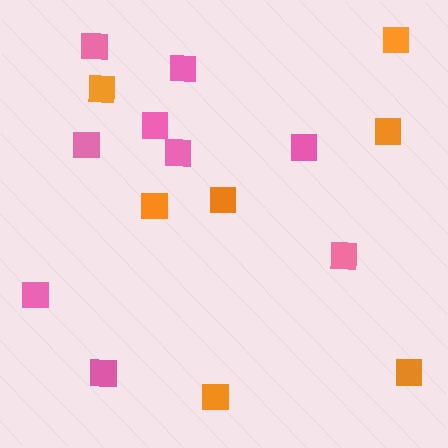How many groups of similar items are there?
There are 2 groups: one group of orange squares (7) and one group of pink squares (9).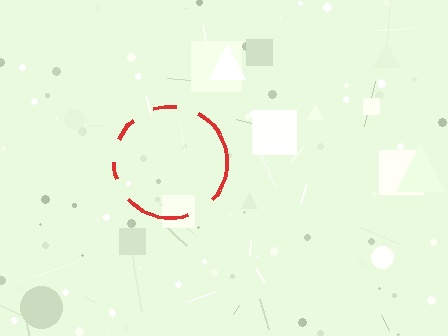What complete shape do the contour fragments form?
The contour fragments form a circle.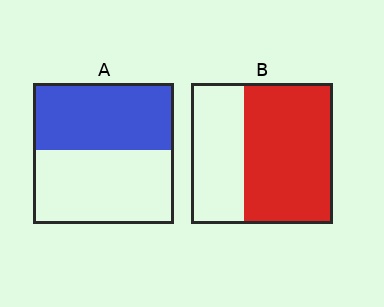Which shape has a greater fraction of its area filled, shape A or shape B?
Shape B.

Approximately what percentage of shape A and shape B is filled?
A is approximately 50% and B is approximately 65%.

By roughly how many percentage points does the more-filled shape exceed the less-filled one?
By roughly 15 percentage points (B over A).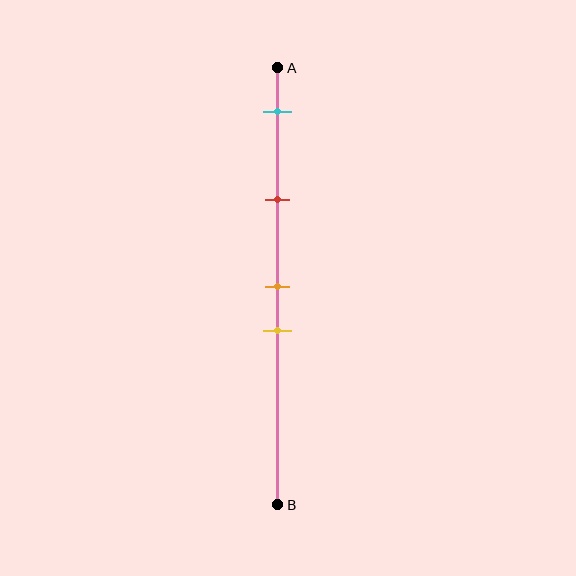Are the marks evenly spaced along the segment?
No, the marks are not evenly spaced.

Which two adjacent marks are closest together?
The orange and yellow marks are the closest adjacent pair.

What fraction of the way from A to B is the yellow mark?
The yellow mark is approximately 60% (0.6) of the way from A to B.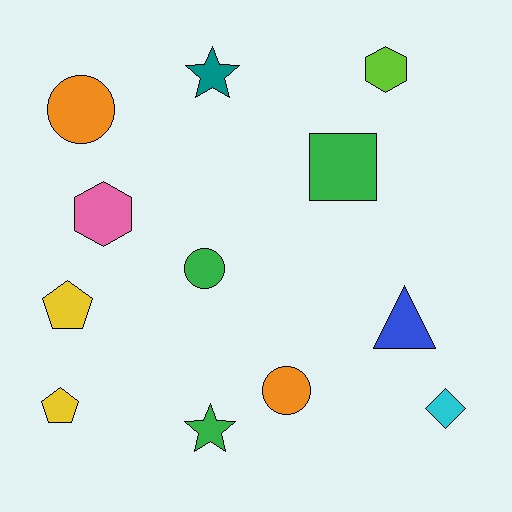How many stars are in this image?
There are 2 stars.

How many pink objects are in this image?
There is 1 pink object.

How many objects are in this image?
There are 12 objects.